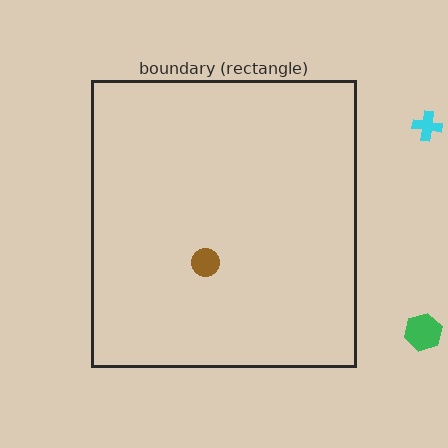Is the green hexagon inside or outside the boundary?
Outside.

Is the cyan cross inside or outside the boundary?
Outside.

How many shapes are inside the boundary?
1 inside, 2 outside.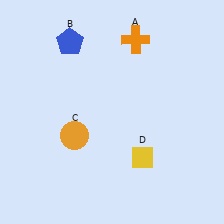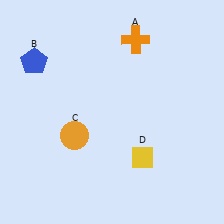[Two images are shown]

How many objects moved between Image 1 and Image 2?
1 object moved between the two images.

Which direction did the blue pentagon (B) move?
The blue pentagon (B) moved left.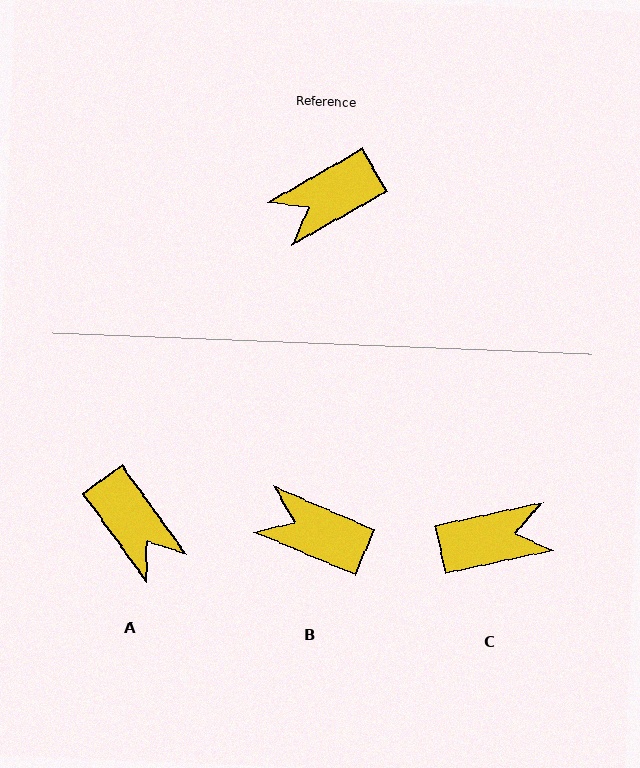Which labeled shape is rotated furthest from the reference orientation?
C, about 163 degrees away.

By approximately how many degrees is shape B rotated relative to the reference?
Approximately 53 degrees clockwise.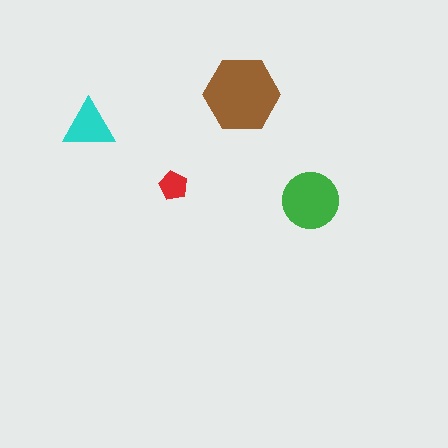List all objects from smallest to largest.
The red pentagon, the cyan triangle, the green circle, the brown hexagon.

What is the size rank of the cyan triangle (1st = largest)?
3rd.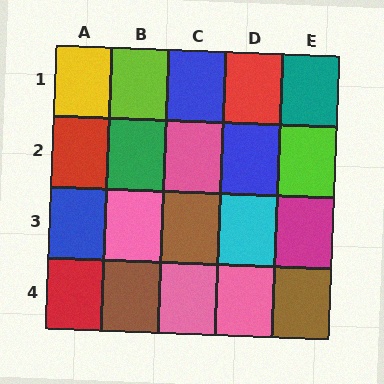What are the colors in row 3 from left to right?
Blue, pink, brown, cyan, magenta.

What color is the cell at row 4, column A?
Red.